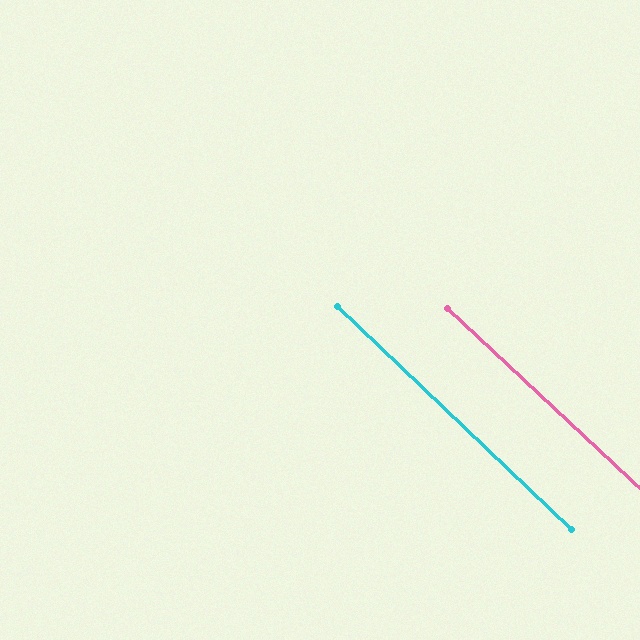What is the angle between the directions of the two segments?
Approximately 1 degree.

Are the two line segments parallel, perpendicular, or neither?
Parallel — their directions differ by only 0.6°.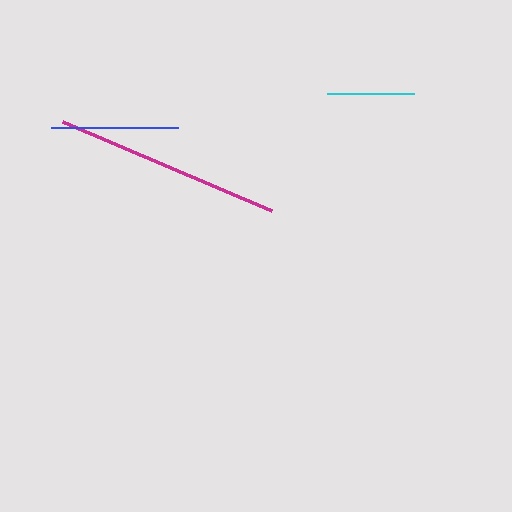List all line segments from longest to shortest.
From longest to shortest: magenta, blue, cyan.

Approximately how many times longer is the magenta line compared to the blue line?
The magenta line is approximately 1.8 times the length of the blue line.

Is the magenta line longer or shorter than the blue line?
The magenta line is longer than the blue line.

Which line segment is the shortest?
The cyan line is the shortest at approximately 86 pixels.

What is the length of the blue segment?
The blue segment is approximately 127 pixels long.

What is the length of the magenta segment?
The magenta segment is approximately 227 pixels long.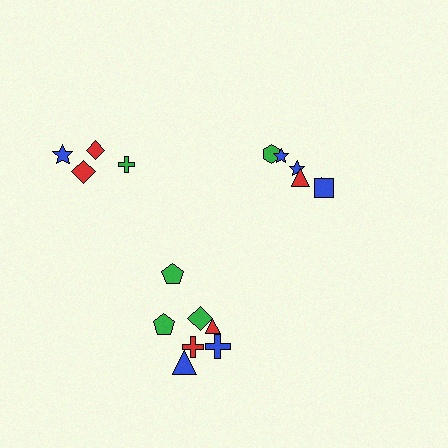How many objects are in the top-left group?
There are 4 objects.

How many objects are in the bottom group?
There are 7 objects.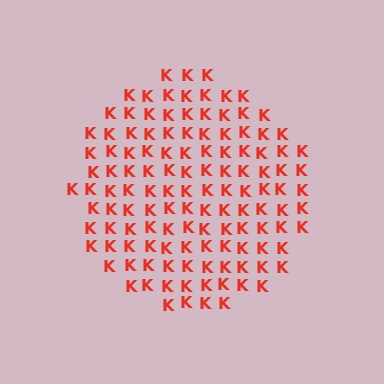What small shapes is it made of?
It is made of small letter K's.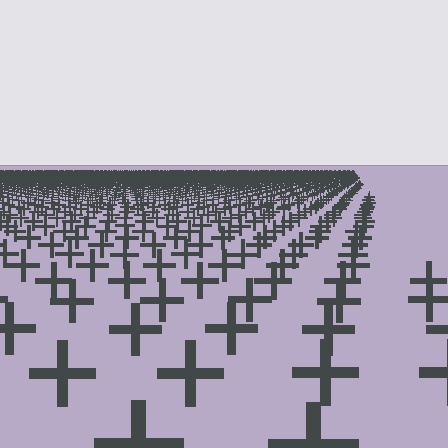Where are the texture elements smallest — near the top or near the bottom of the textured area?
Near the top.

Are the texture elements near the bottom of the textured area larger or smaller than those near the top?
Larger. Near the bottom, elements are closer to the viewer and appear at a bigger on-screen size.